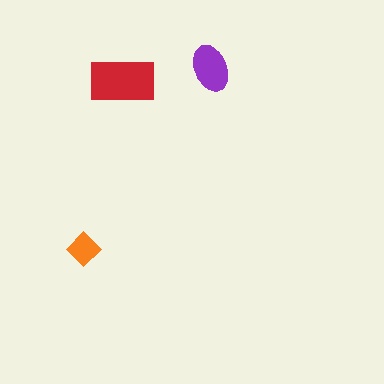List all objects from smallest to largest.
The orange diamond, the purple ellipse, the red rectangle.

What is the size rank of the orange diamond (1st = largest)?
3rd.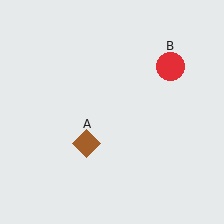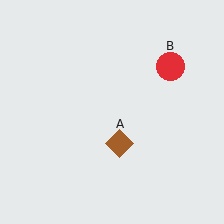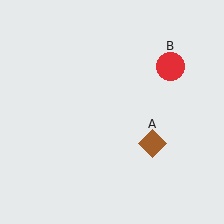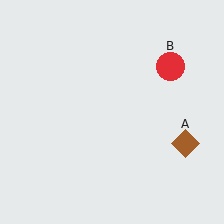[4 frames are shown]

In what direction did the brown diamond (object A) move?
The brown diamond (object A) moved right.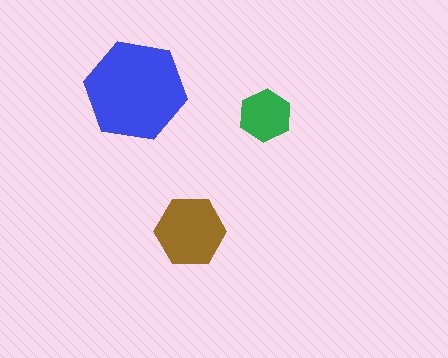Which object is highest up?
The blue hexagon is topmost.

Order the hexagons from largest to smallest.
the blue one, the brown one, the green one.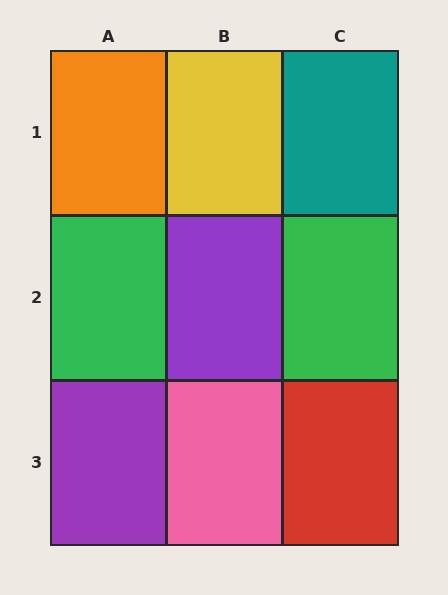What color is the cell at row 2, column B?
Purple.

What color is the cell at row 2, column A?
Green.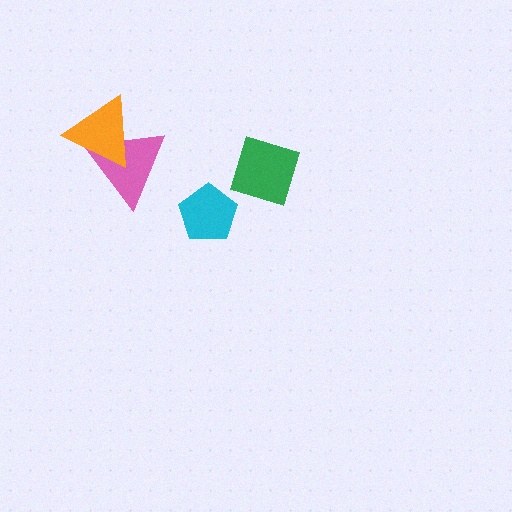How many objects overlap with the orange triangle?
1 object overlaps with the orange triangle.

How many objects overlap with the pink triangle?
1 object overlaps with the pink triangle.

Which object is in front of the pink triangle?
The orange triangle is in front of the pink triangle.